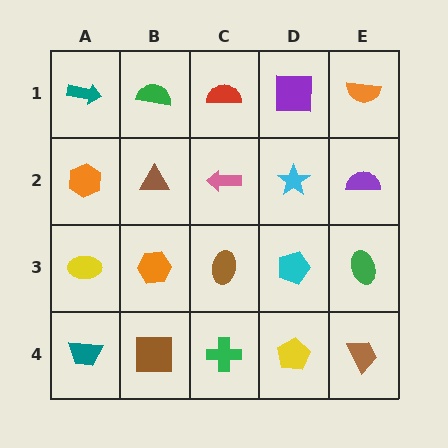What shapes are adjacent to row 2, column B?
A green semicircle (row 1, column B), an orange hexagon (row 3, column B), an orange hexagon (row 2, column A), a pink arrow (row 2, column C).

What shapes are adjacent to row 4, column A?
A yellow ellipse (row 3, column A), a brown square (row 4, column B).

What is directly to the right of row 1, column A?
A green semicircle.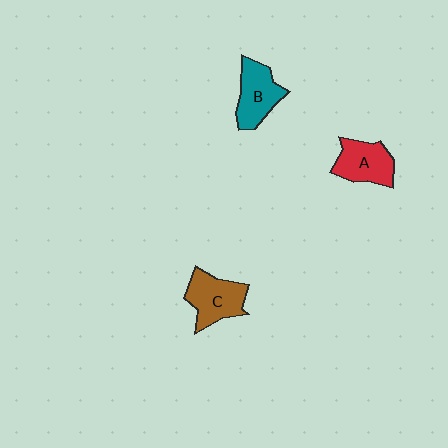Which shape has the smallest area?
Shape A (red).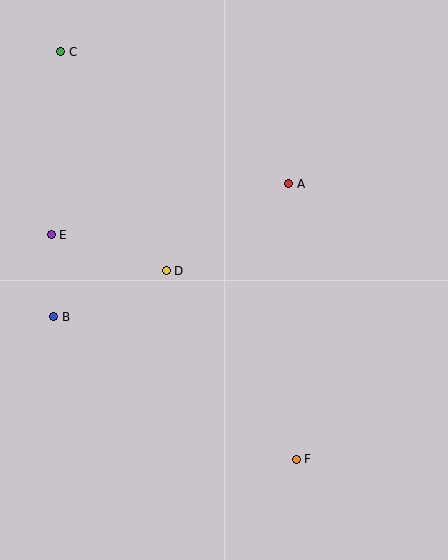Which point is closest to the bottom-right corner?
Point F is closest to the bottom-right corner.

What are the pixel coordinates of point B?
Point B is at (54, 317).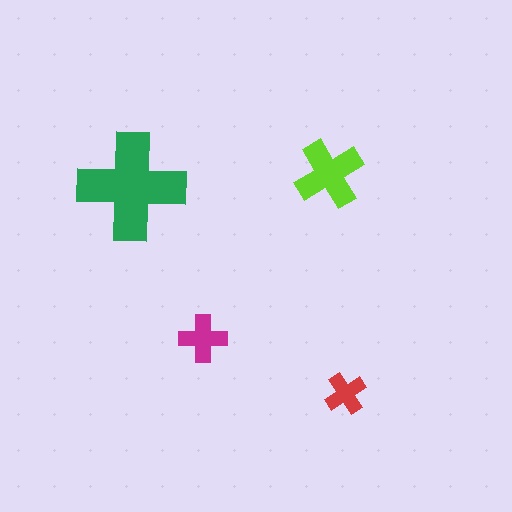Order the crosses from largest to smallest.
the green one, the lime one, the magenta one, the red one.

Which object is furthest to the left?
The green cross is leftmost.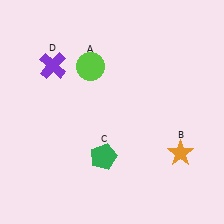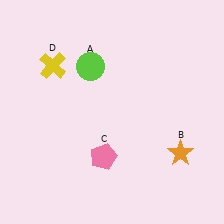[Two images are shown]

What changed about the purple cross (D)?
In Image 1, D is purple. In Image 2, it changed to yellow.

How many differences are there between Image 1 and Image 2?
There are 2 differences between the two images.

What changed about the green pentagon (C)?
In Image 1, C is green. In Image 2, it changed to pink.